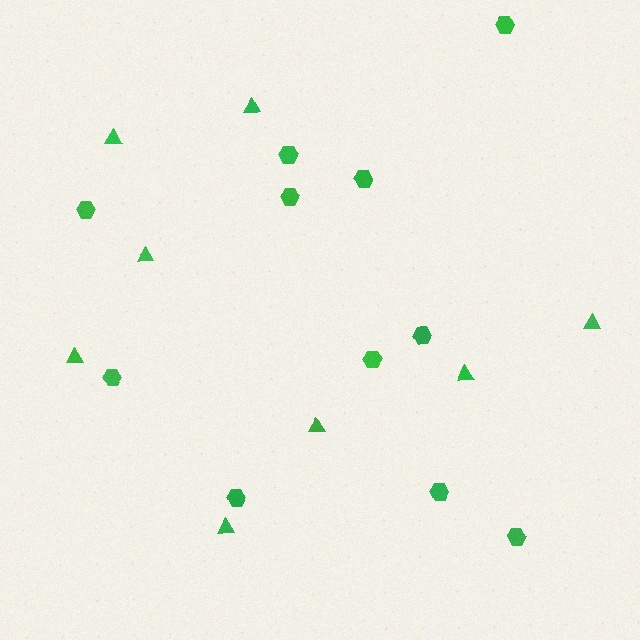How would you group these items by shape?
There are 2 groups: one group of triangles (8) and one group of hexagons (11).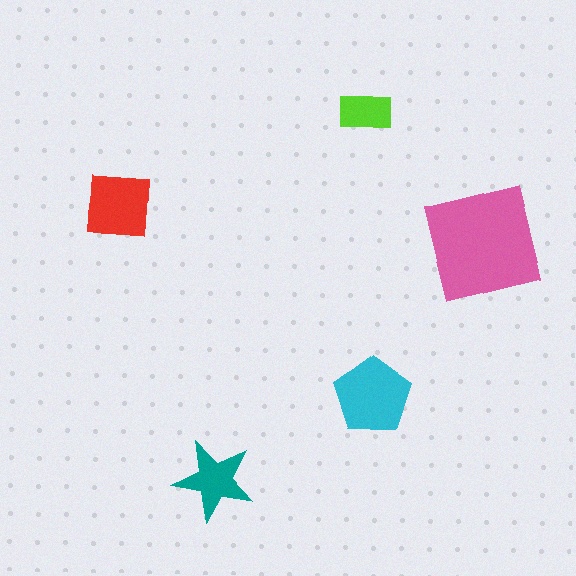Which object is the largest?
The pink square.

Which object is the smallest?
The lime rectangle.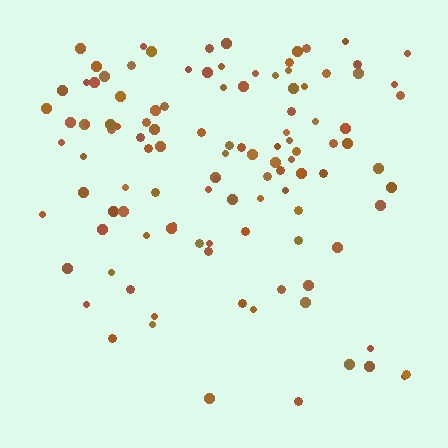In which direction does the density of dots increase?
From bottom to top, with the top side densest.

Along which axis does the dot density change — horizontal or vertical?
Vertical.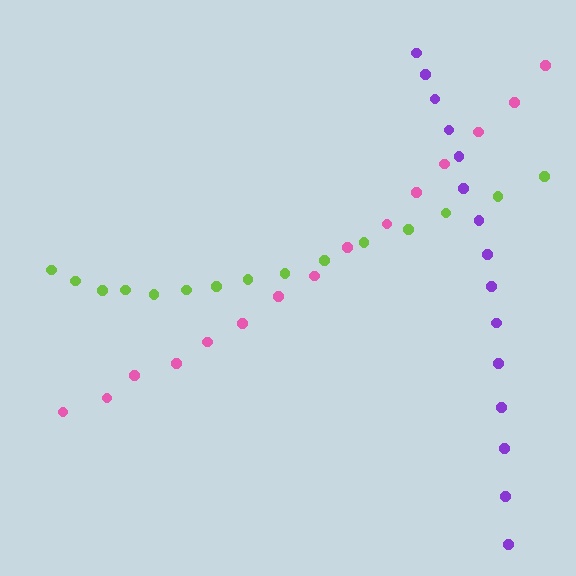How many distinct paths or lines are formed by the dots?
There are 3 distinct paths.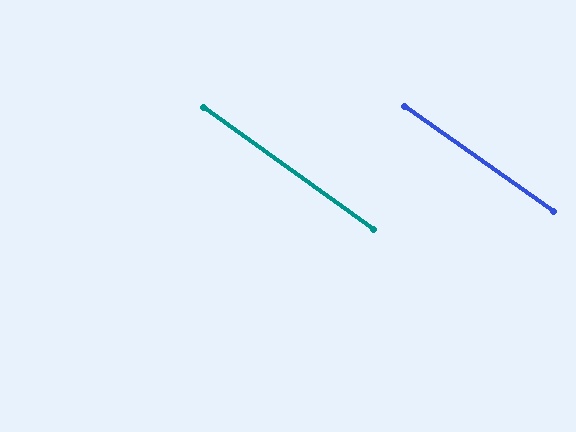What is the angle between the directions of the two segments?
Approximately 0 degrees.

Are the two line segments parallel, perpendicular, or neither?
Parallel — their directions differ by only 0.3°.